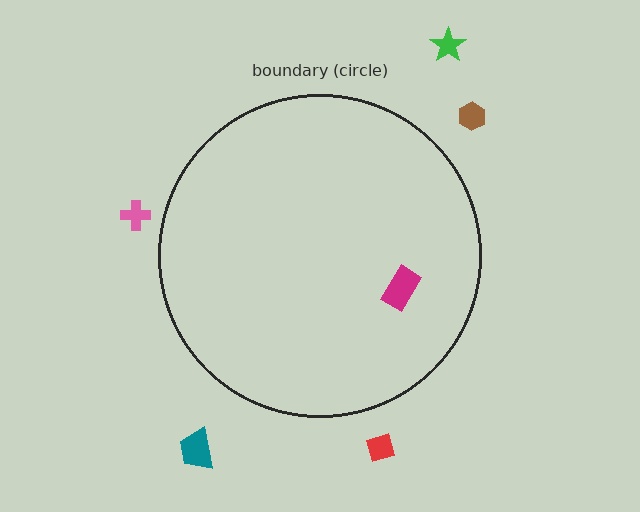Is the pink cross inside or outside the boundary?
Outside.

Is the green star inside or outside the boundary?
Outside.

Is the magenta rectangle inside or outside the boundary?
Inside.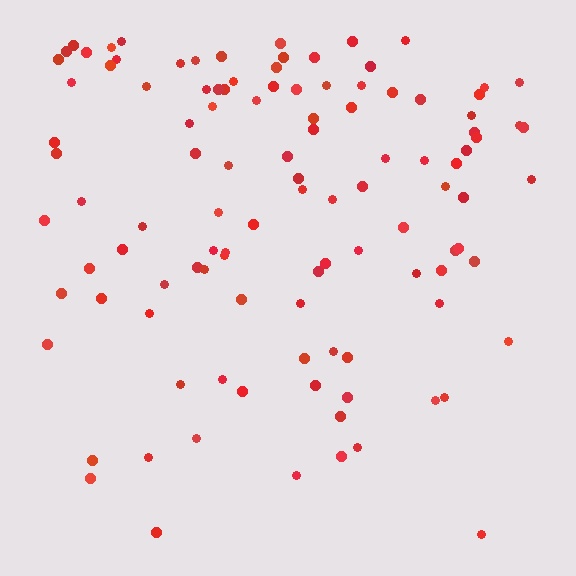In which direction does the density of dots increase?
From bottom to top, with the top side densest.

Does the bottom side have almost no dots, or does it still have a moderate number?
Still a moderate number, just noticeably fewer than the top.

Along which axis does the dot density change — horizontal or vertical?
Vertical.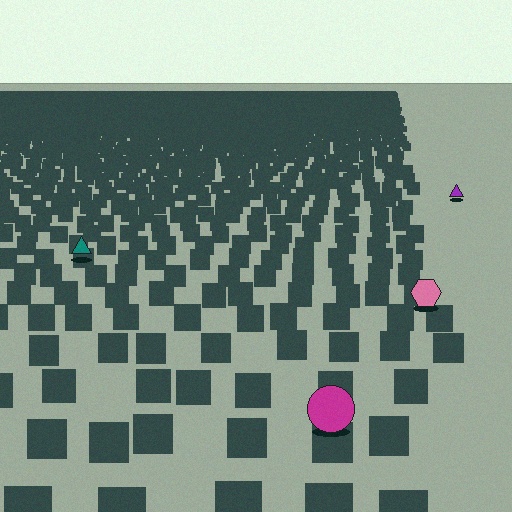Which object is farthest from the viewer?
The purple triangle is farthest from the viewer. It appears smaller and the ground texture around it is denser.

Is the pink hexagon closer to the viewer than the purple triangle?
Yes. The pink hexagon is closer — you can tell from the texture gradient: the ground texture is coarser near it.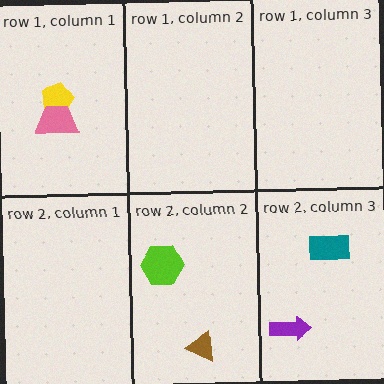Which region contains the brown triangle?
The row 2, column 2 region.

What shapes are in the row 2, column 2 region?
The brown triangle, the lime hexagon.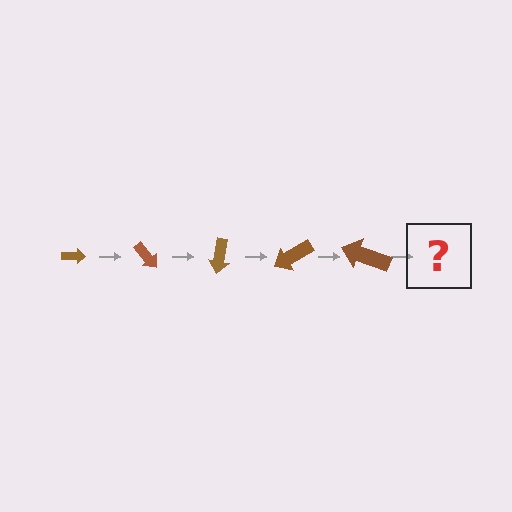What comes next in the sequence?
The next element should be an arrow, larger than the previous one and rotated 250 degrees from the start.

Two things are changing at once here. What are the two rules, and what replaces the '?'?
The two rules are that the arrow grows larger each step and it rotates 50 degrees each step. The '?' should be an arrow, larger than the previous one and rotated 250 degrees from the start.